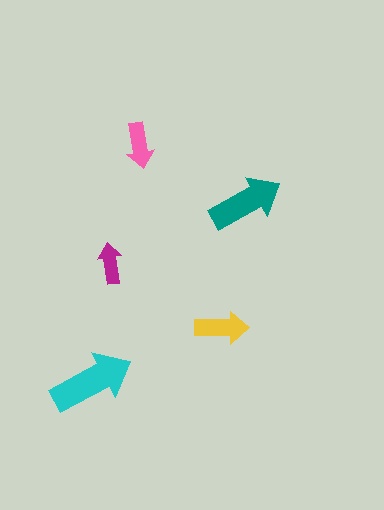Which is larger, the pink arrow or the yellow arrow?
The yellow one.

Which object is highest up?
The pink arrow is topmost.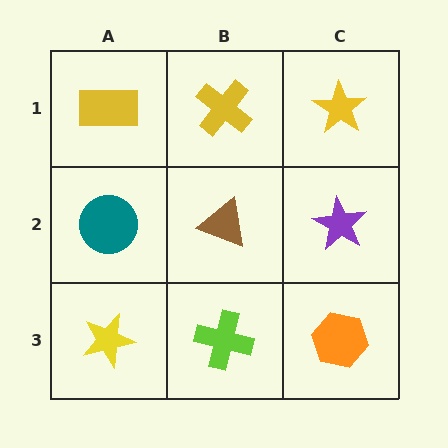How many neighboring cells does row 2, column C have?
3.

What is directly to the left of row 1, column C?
A yellow cross.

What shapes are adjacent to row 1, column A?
A teal circle (row 2, column A), a yellow cross (row 1, column B).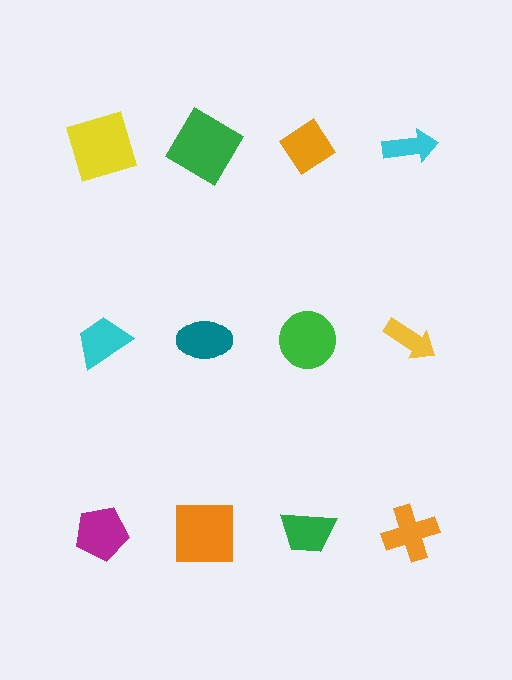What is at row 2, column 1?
A cyan trapezoid.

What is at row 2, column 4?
A yellow arrow.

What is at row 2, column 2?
A teal ellipse.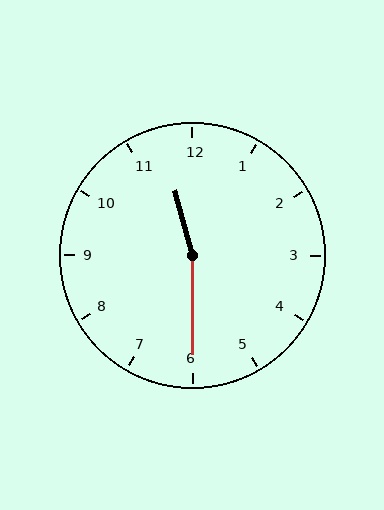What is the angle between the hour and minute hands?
Approximately 165 degrees.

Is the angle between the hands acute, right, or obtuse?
It is obtuse.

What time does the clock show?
11:30.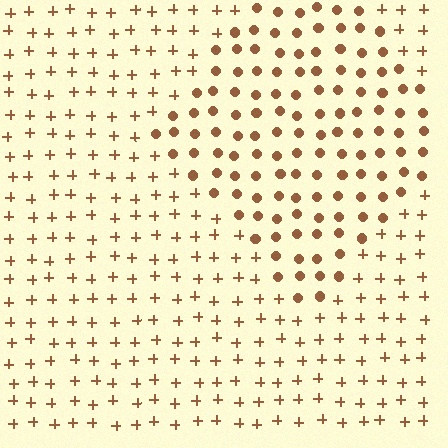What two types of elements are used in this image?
The image uses circles inside the diamond region and plus signs outside it.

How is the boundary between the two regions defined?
The boundary is defined by a change in element shape: circles inside vs. plus signs outside. All elements share the same color and spacing.